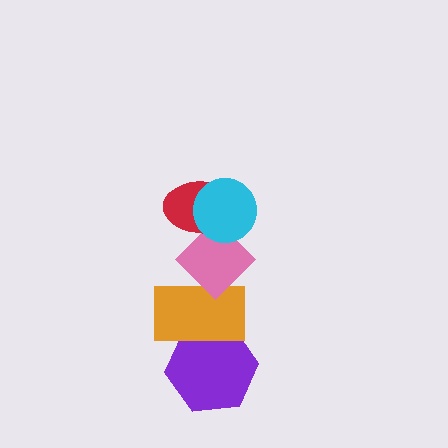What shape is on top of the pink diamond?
The red ellipse is on top of the pink diamond.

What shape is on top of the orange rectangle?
The pink diamond is on top of the orange rectangle.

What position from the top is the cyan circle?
The cyan circle is 1st from the top.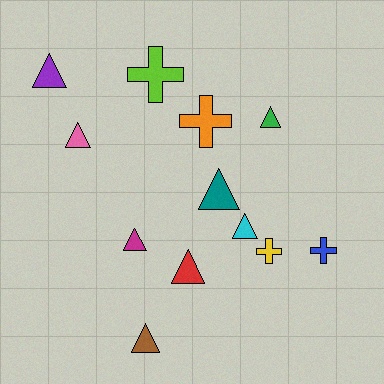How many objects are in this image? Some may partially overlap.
There are 12 objects.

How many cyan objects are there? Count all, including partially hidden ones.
There is 1 cyan object.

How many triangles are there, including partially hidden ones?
There are 8 triangles.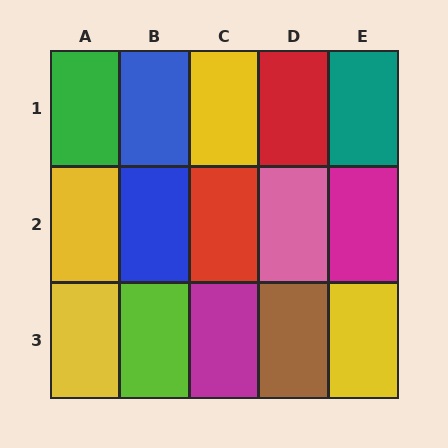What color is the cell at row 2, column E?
Magenta.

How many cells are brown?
1 cell is brown.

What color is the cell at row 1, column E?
Teal.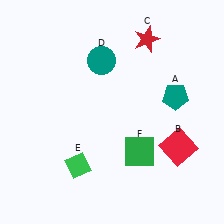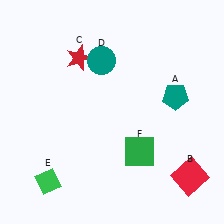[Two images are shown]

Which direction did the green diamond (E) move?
The green diamond (E) moved left.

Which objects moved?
The objects that moved are: the red square (B), the red star (C), the green diamond (E).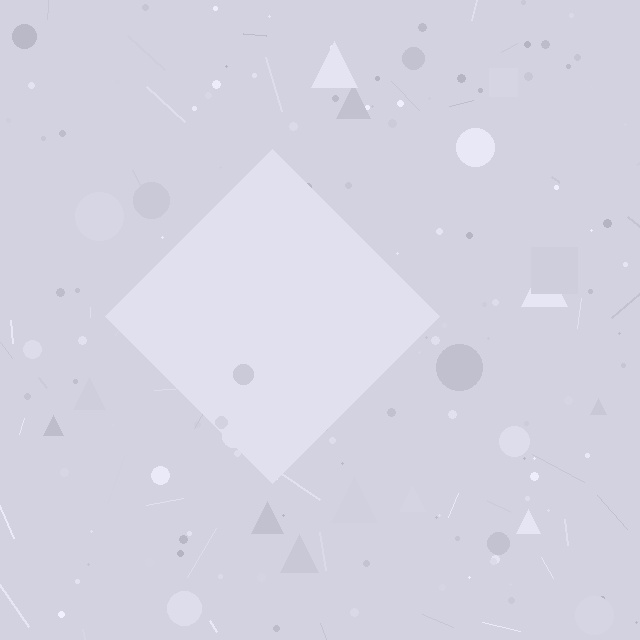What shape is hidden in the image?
A diamond is hidden in the image.